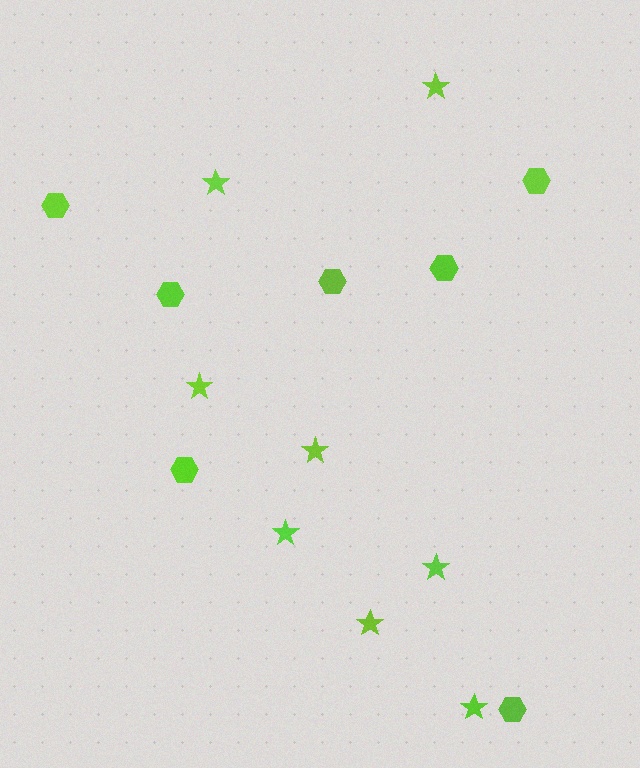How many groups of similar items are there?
There are 2 groups: one group of hexagons (7) and one group of stars (8).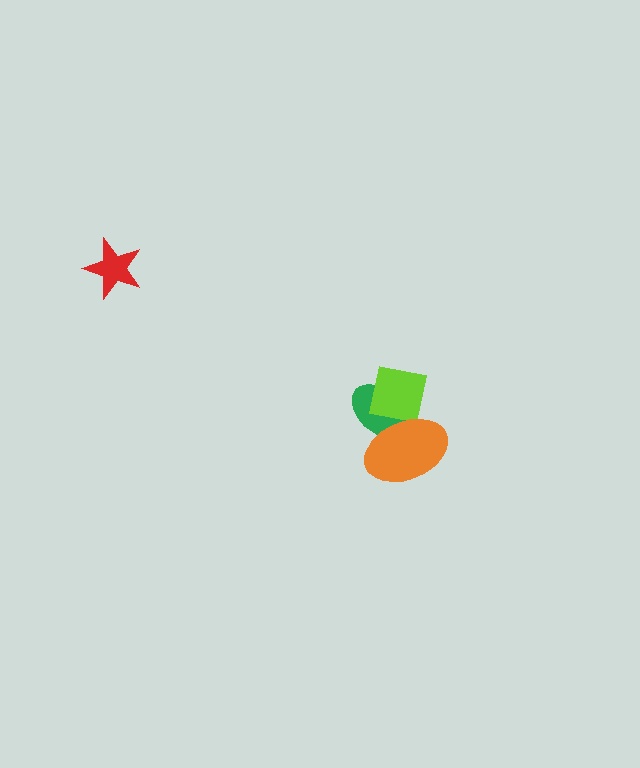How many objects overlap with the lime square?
2 objects overlap with the lime square.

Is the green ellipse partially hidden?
Yes, it is partially covered by another shape.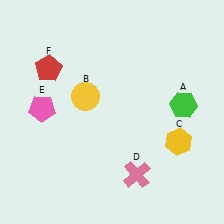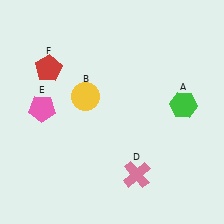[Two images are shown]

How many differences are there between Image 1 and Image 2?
There is 1 difference between the two images.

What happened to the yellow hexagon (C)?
The yellow hexagon (C) was removed in Image 2. It was in the bottom-right area of Image 1.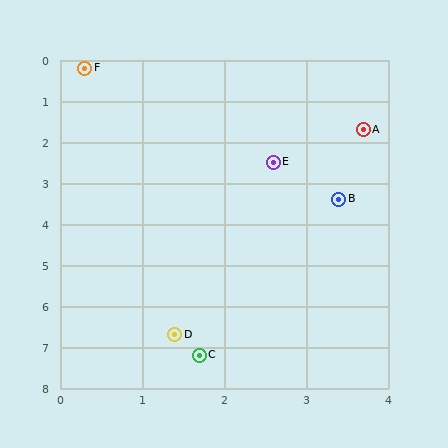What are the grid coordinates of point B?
Point B is at approximately (3.4, 3.4).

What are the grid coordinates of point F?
Point F is at approximately (0.3, 0.2).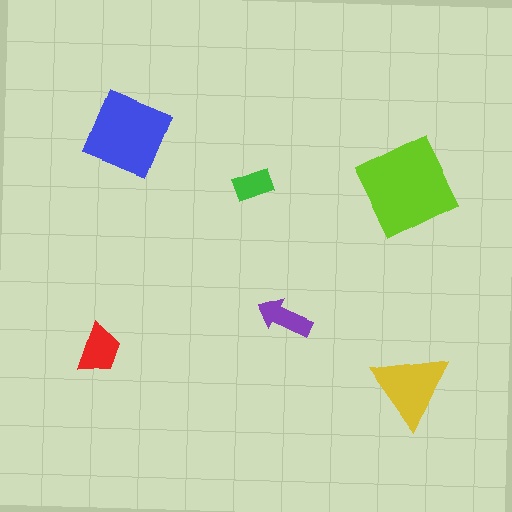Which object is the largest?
The lime diamond.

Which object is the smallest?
The green rectangle.